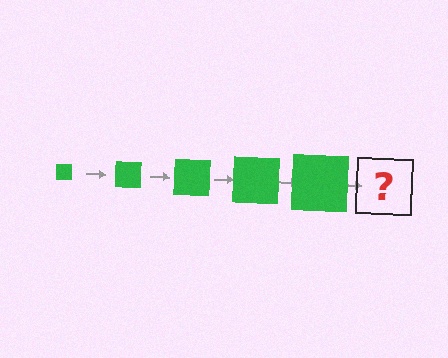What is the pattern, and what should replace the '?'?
The pattern is that the square gets progressively larger each step. The '?' should be a green square, larger than the previous one.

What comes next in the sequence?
The next element should be a green square, larger than the previous one.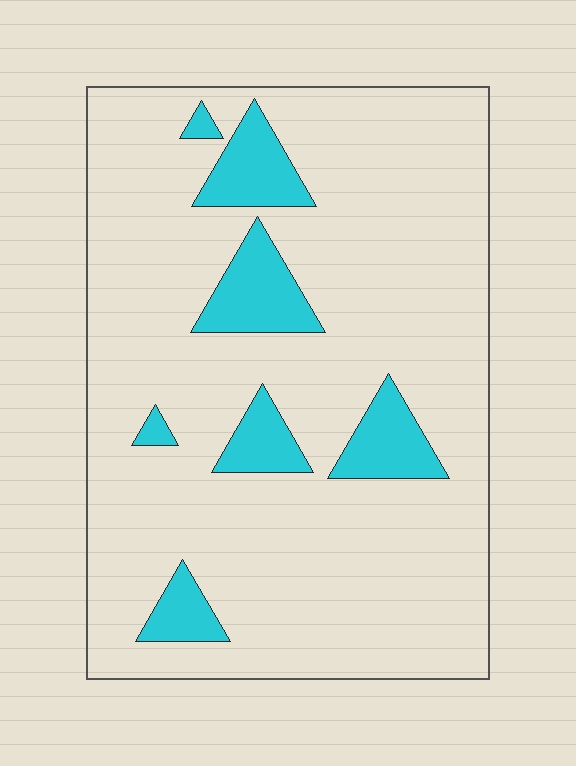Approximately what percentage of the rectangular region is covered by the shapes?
Approximately 15%.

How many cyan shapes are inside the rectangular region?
7.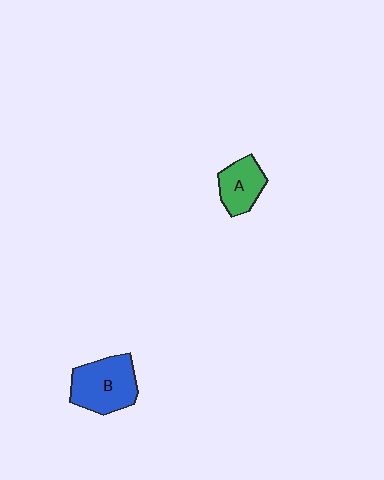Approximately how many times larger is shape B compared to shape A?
Approximately 1.5 times.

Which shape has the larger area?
Shape B (blue).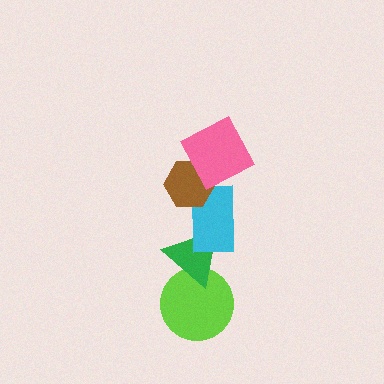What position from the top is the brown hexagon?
The brown hexagon is 2nd from the top.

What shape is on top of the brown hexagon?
The pink square is on top of the brown hexagon.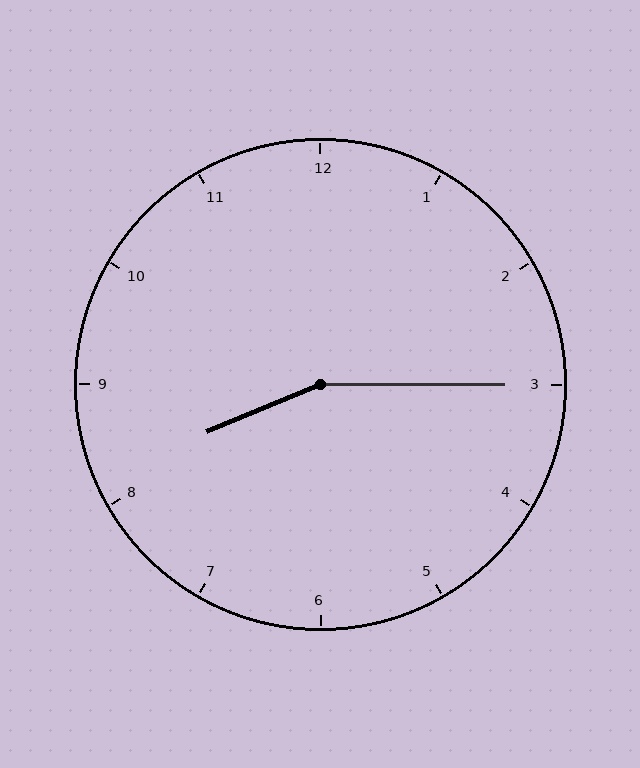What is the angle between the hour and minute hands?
Approximately 158 degrees.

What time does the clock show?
8:15.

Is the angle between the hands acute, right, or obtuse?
It is obtuse.